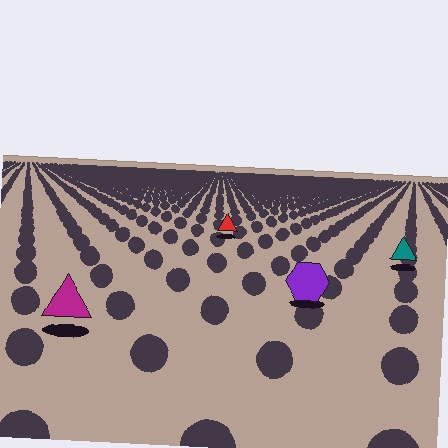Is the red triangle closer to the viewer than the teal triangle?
No. The teal triangle is closer — you can tell from the texture gradient: the ground texture is coarser near it.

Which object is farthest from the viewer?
The red triangle is farthest from the viewer. It appears smaller and the ground texture around it is denser.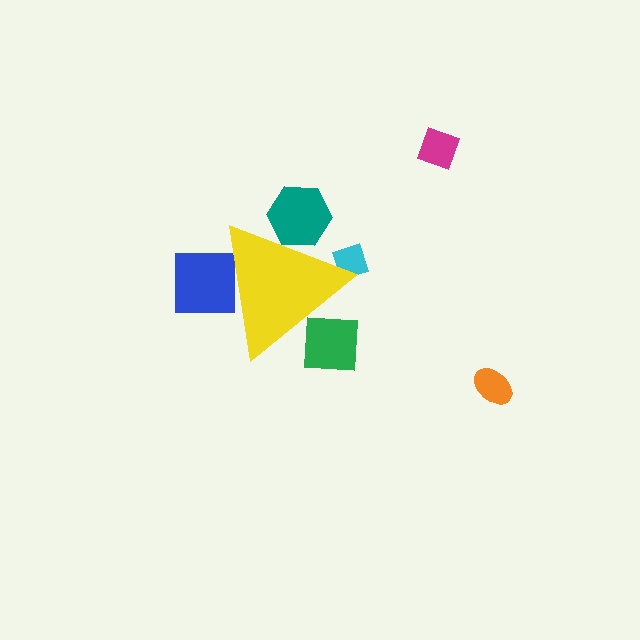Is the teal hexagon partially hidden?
Yes, the teal hexagon is partially hidden behind the yellow triangle.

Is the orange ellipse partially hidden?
No, the orange ellipse is fully visible.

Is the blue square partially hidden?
Yes, the blue square is partially hidden behind the yellow triangle.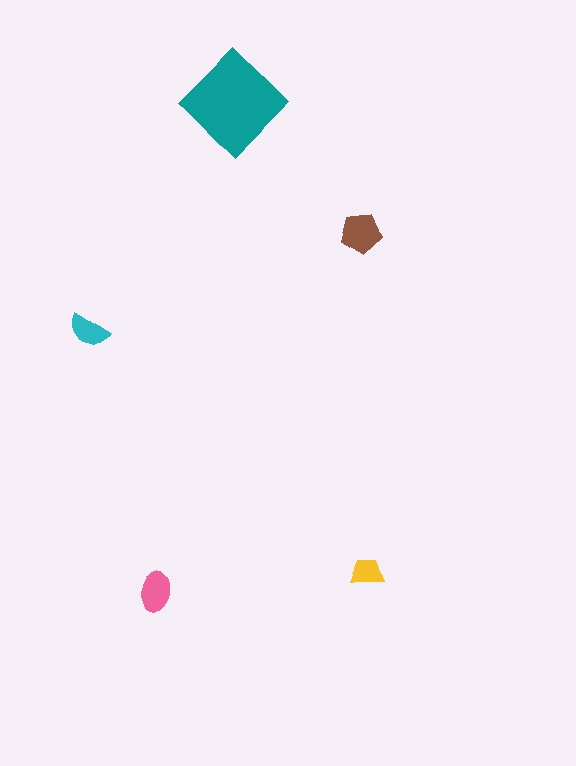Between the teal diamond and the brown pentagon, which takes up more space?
The teal diamond.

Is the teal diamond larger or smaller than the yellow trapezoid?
Larger.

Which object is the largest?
The teal diamond.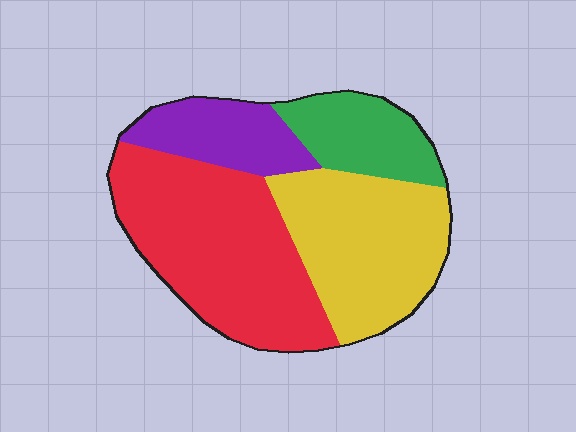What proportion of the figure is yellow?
Yellow covers around 30% of the figure.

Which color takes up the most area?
Red, at roughly 40%.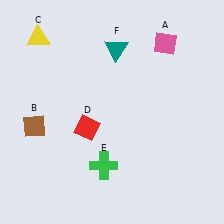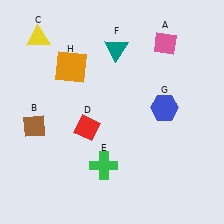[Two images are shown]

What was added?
A blue hexagon (G), an orange square (H) were added in Image 2.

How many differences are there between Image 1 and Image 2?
There are 2 differences between the two images.